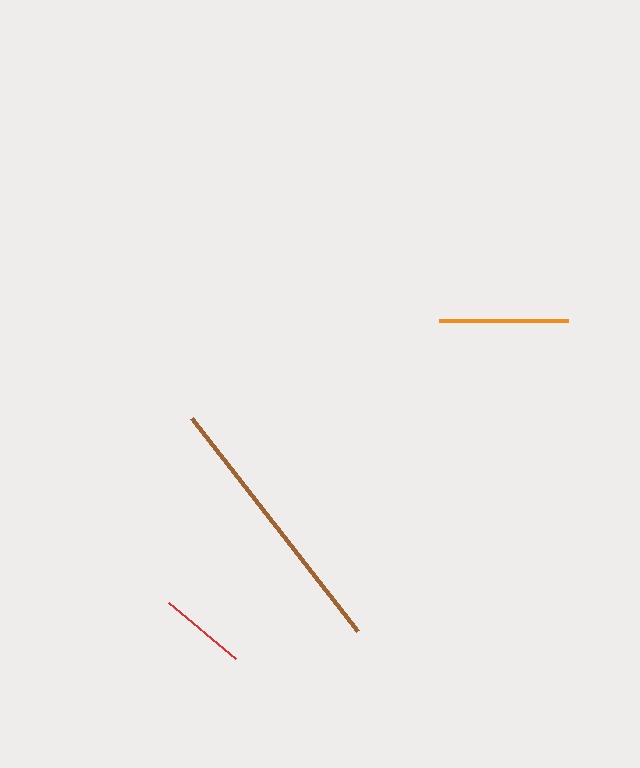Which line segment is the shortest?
The red line is the shortest at approximately 87 pixels.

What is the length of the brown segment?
The brown segment is approximately 270 pixels long.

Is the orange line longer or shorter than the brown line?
The brown line is longer than the orange line.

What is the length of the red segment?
The red segment is approximately 87 pixels long.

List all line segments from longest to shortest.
From longest to shortest: brown, orange, red.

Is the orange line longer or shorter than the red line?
The orange line is longer than the red line.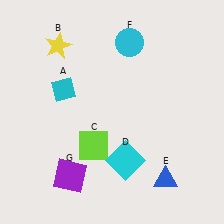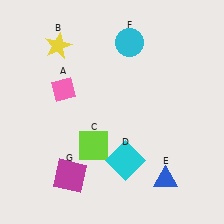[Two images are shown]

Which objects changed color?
A changed from cyan to pink. G changed from purple to magenta.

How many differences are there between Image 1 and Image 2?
There are 2 differences between the two images.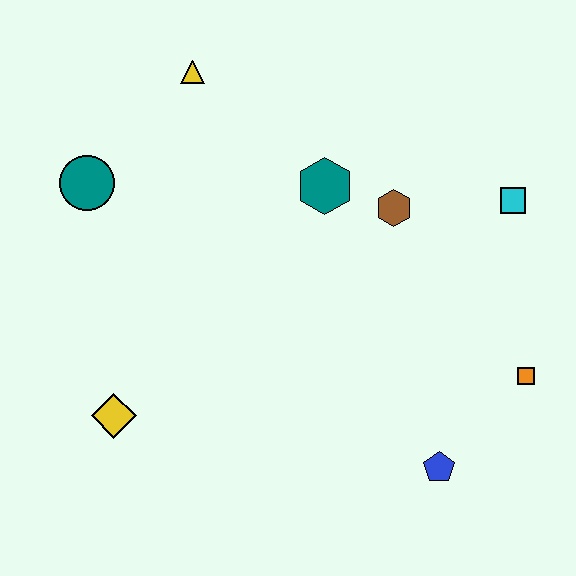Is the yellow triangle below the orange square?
No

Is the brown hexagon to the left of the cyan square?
Yes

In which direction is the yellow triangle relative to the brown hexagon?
The yellow triangle is to the left of the brown hexagon.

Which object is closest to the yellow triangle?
The teal circle is closest to the yellow triangle.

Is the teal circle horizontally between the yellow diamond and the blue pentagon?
No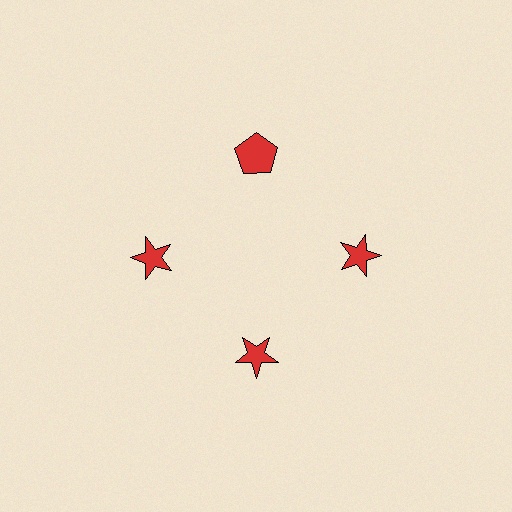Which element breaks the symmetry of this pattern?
The red pentagon at roughly the 12 o'clock position breaks the symmetry. All other shapes are red stars.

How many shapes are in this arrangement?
There are 4 shapes arranged in a ring pattern.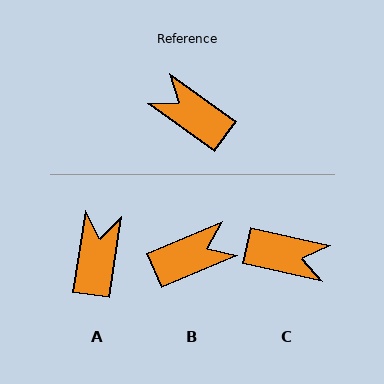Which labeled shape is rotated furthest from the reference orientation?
C, about 157 degrees away.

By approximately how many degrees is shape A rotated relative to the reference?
Approximately 63 degrees clockwise.